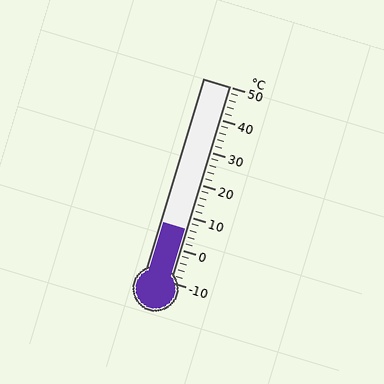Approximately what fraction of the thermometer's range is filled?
The thermometer is filled to approximately 25% of its range.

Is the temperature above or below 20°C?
The temperature is below 20°C.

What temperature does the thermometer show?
The thermometer shows approximately 6°C.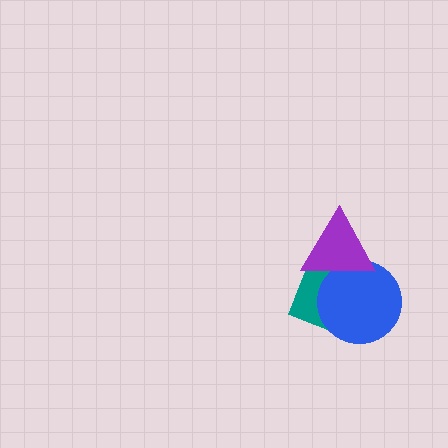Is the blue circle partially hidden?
Yes, it is partially covered by another shape.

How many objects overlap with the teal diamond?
2 objects overlap with the teal diamond.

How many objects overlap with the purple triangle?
2 objects overlap with the purple triangle.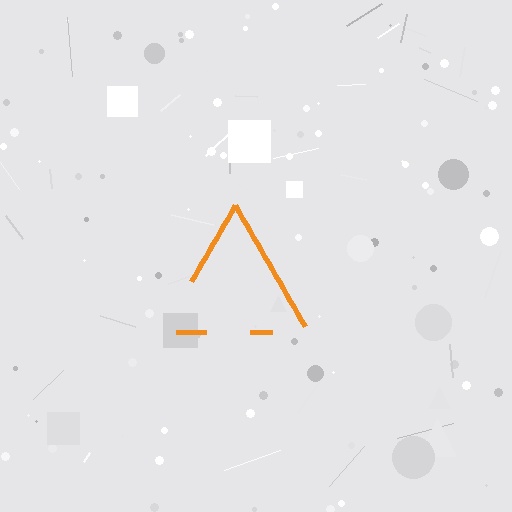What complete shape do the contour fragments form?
The contour fragments form a triangle.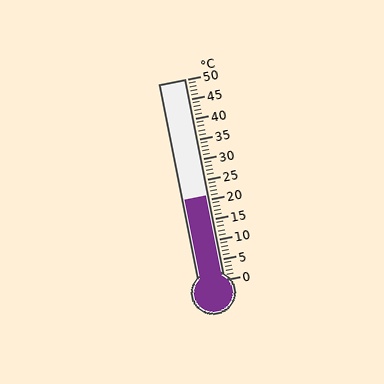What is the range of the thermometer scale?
The thermometer scale ranges from 0°C to 50°C.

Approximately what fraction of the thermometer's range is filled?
The thermometer is filled to approximately 40% of its range.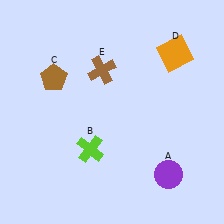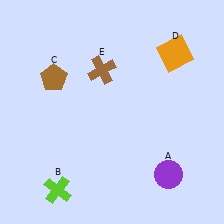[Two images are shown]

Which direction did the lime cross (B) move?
The lime cross (B) moved down.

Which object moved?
The lime cross (B) moved down.